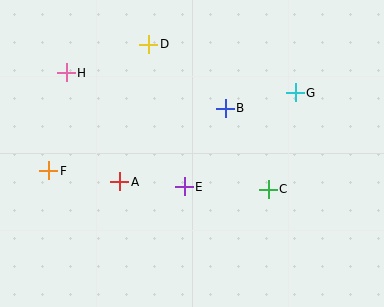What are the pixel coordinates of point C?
Point C is at (268, 189).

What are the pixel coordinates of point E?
Point E is at (184, 187).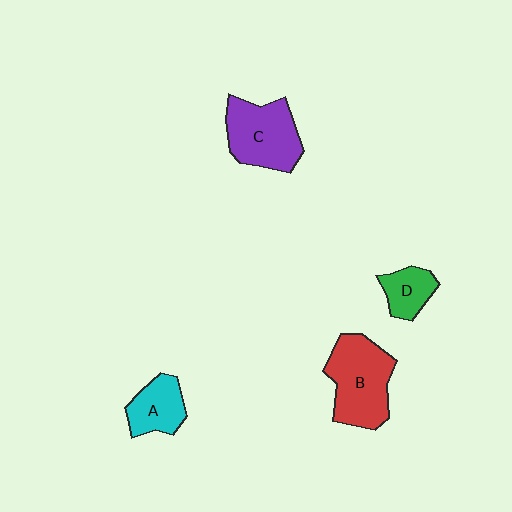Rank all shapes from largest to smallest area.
From largest to smallest: B (red), C (purple), A (cyan), D (green).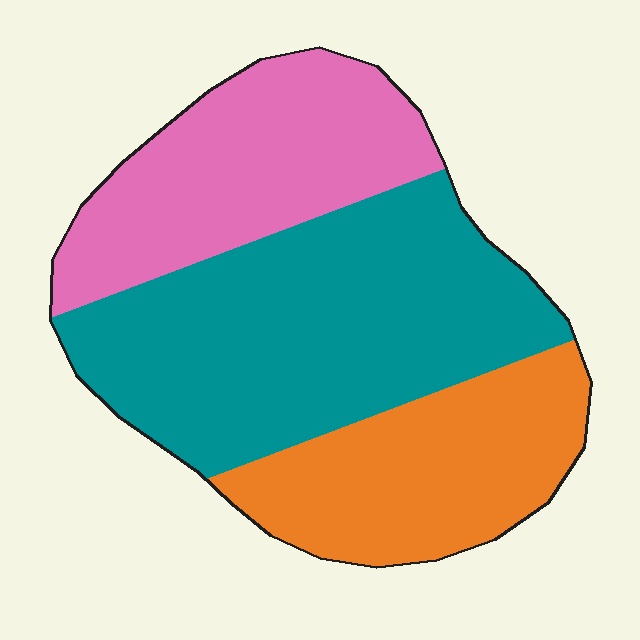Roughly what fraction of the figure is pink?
Pink covers about 30% of the figure.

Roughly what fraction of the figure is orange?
Orange covers about 25% of the figure.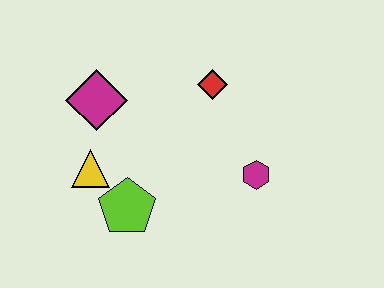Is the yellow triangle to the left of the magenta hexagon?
Yes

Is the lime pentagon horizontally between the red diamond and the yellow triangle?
Yes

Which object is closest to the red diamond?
The magenta hexagon is closest to the red diamond.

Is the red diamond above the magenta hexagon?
Yes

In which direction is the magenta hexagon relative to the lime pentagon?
The magenta hexagon is to the right of the lime pentagon.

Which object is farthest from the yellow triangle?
The magenta hexagon is farthest from the yellow triangle.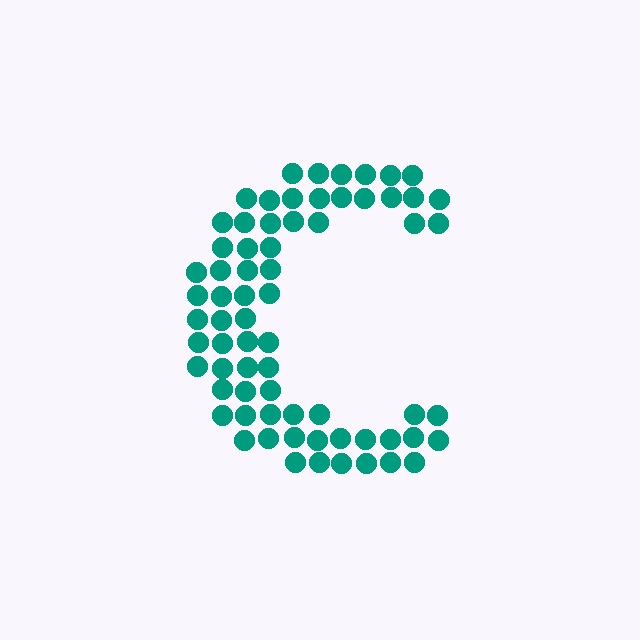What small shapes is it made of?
It is made of small circles.